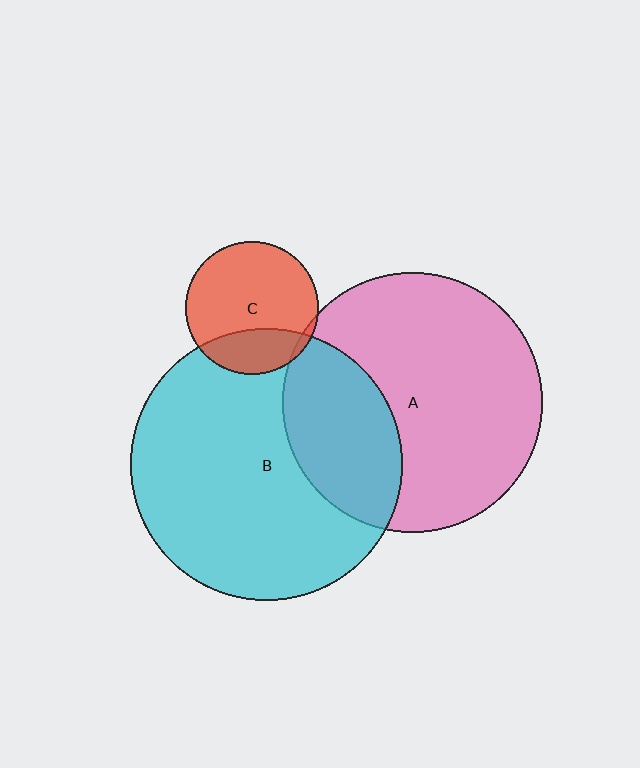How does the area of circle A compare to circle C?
Approximately 3.8 times.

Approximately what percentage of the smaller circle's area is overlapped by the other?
Approximately 5%.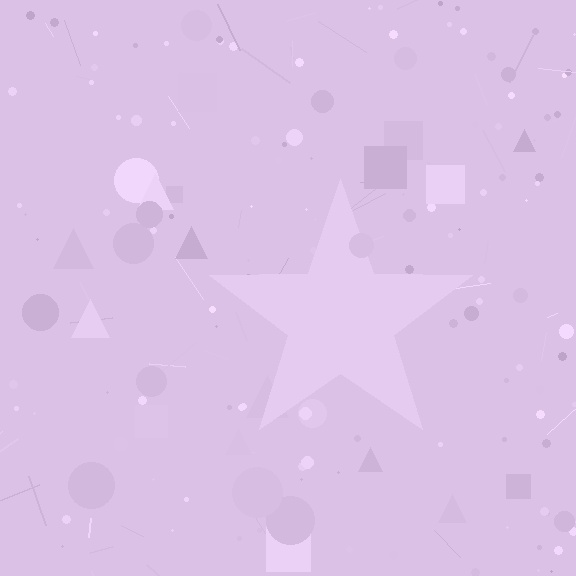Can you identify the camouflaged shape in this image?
The camouflaged shape is a star.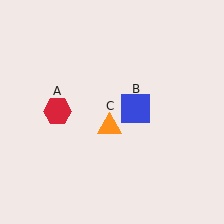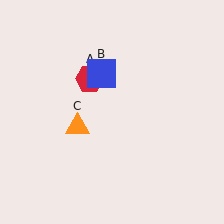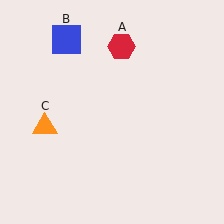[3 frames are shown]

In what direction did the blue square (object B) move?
The blue square (object B) moved up and to the left.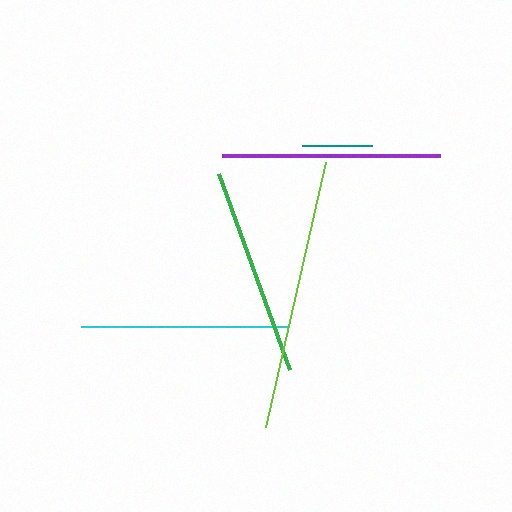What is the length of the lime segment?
The lime segment is approximately 272 pixels long.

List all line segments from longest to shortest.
From longest to shortest: lime, purple, cyan, green, teal.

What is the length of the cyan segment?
The cyan segment is approximately 209 pixels long.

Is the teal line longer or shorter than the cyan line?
The cyan line is longer than the teal line.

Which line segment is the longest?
The lime line is the longest at approximately 272 pixels.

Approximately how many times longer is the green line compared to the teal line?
The green line is approximately 3.0 times the length of the teal line.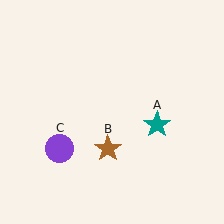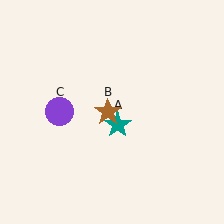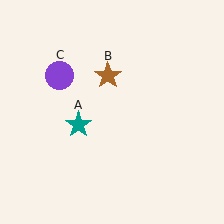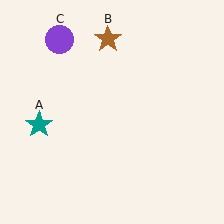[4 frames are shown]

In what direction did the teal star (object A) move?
The teal star (object A) moved left.